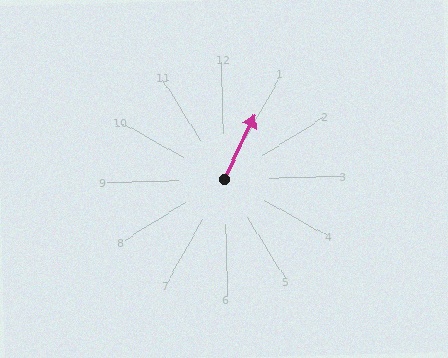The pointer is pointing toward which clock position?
Roughly 1 o'clock.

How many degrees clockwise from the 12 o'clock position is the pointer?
Approximately 27 degrees.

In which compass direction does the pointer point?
Northeast.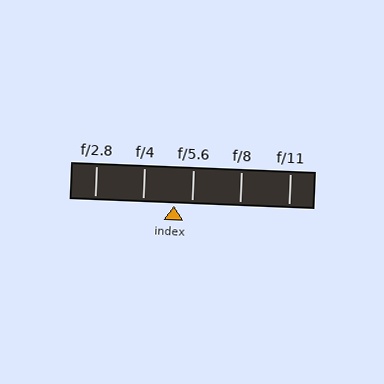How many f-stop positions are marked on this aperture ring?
There are 5 f-stop positions marked.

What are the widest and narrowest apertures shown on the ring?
The widest aperture shown is f/2.8 and the narrowest is f/11.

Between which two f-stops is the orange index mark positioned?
The index mark is between f/4 and f/5.6.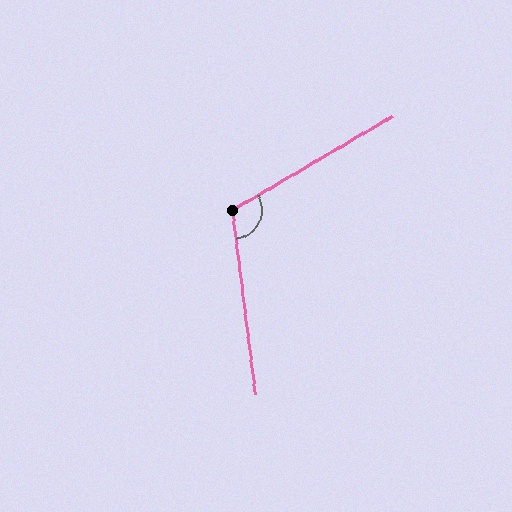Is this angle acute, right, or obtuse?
It is obtuse.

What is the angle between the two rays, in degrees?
Approximately 113 degrees.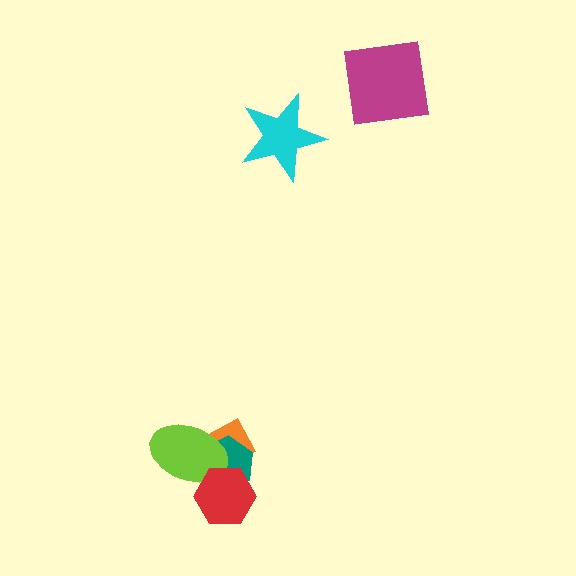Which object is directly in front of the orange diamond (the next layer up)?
The teal hexagon is directly in front of the orange diamond.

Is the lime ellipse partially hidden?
Yes, it is partially covered by another shape.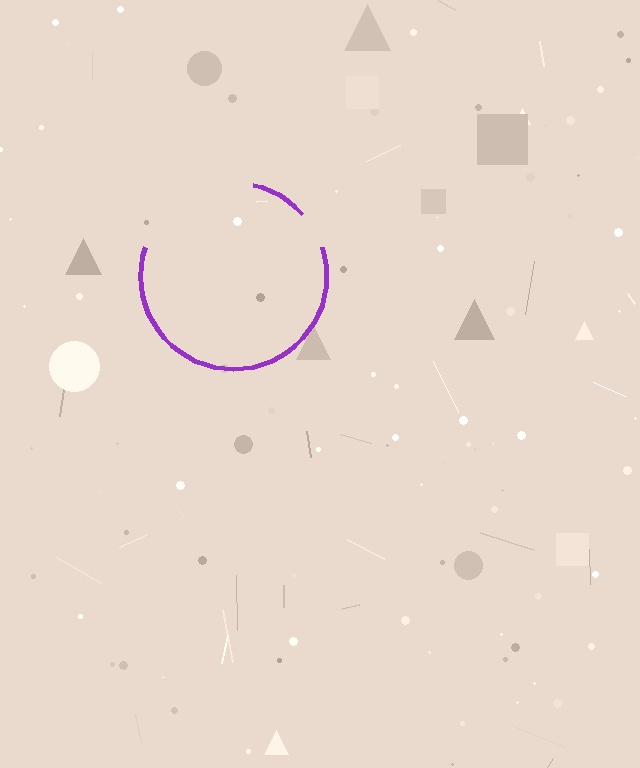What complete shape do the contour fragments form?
The contour fragments form a circle.